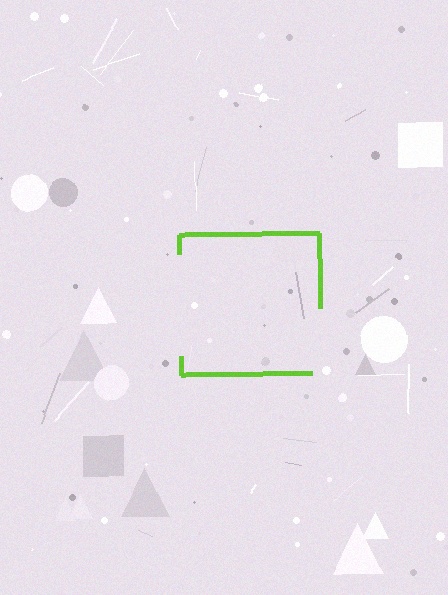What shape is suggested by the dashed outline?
The dashed outline suggests a square.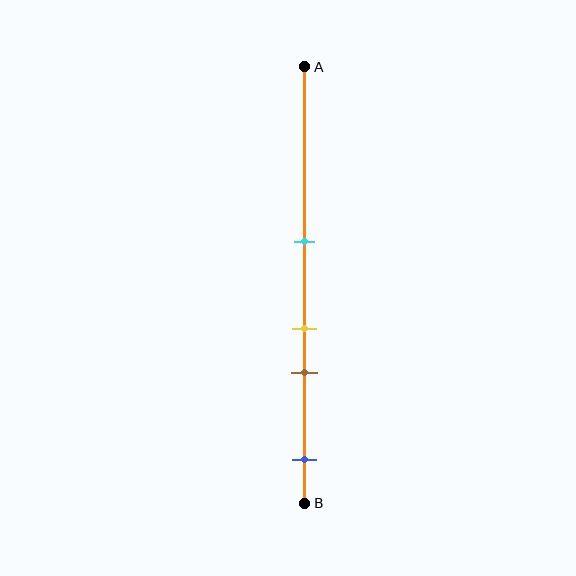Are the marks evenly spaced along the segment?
No, the marks are not evenly spaced.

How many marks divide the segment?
There are 4 marks dividing the segment.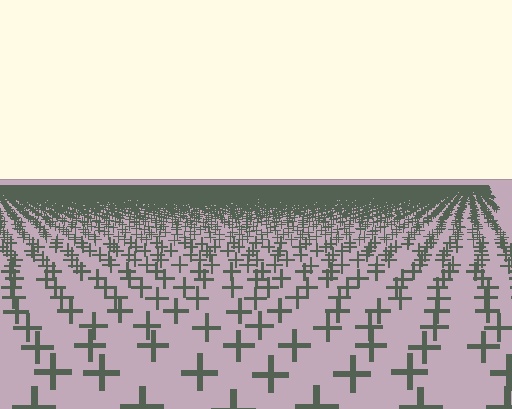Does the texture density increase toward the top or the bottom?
Density increases toward the top.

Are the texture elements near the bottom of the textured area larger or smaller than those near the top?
Larger. Near the bottom, elements are closer to the viewer and appear at a bigger on-screen size.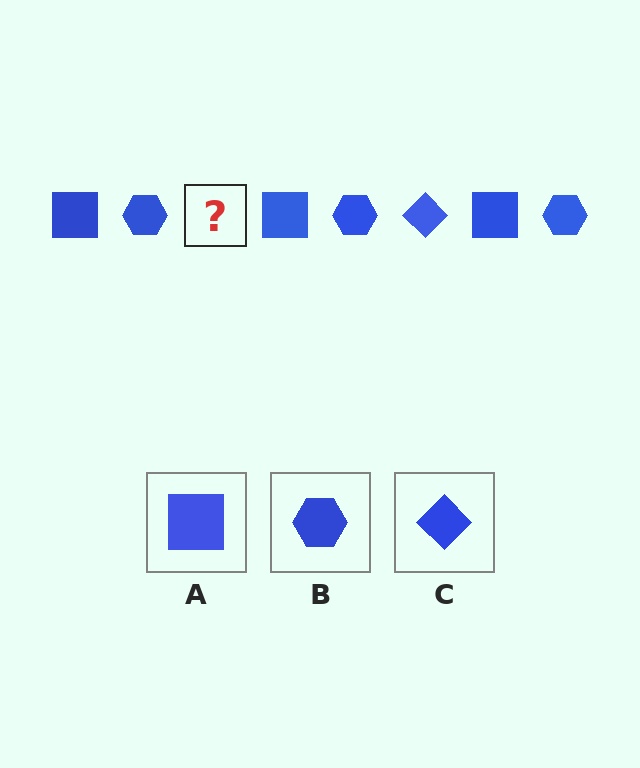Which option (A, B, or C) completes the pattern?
C.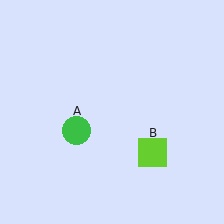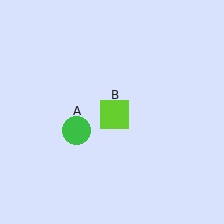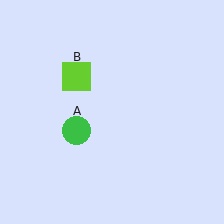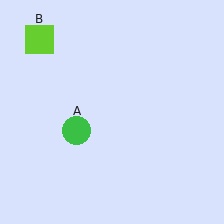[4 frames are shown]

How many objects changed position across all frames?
1 object changed position: lime square (object B).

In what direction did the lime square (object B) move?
The lime square (object B) moved up and to the left.